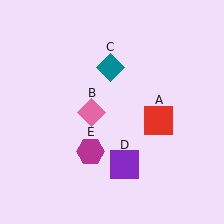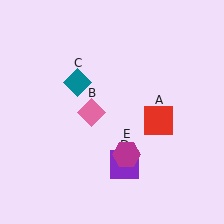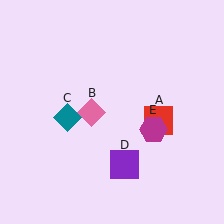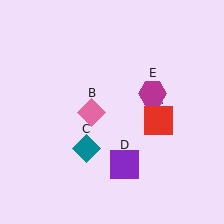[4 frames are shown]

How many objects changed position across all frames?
2 objects changed position: teal diamond (object C), magenta hexagon (object E).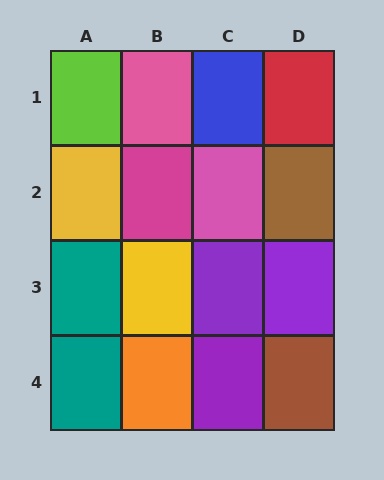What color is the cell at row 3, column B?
Yellow.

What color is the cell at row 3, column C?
Purple.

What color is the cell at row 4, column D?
Brown.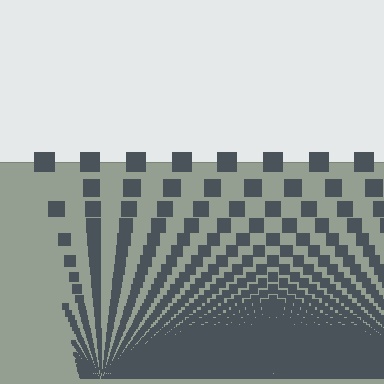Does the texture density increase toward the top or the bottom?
Density increases toward the bottom.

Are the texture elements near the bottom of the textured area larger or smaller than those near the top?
Smaller. The gradient is inverted — elements near the bottom are smaller and denser.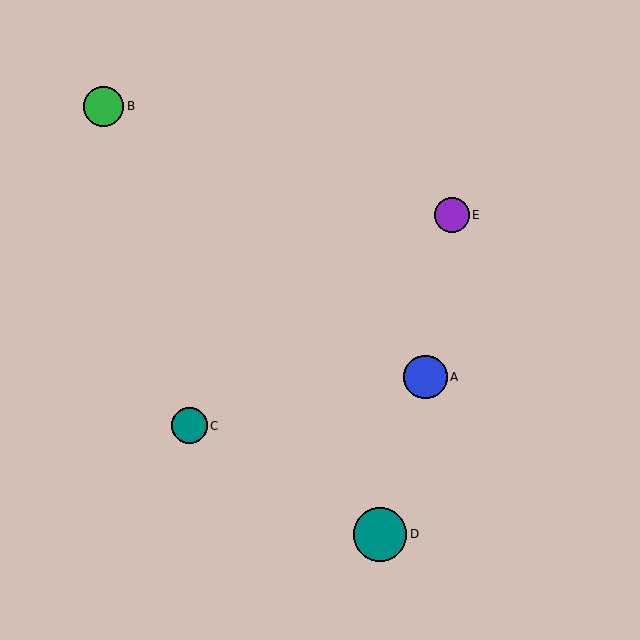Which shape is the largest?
The teal circle (labeled D) is the largest.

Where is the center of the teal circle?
The center of the teal circle is at (380, 534).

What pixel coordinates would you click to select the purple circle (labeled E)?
Click at (452, 215) to select the purple circle E.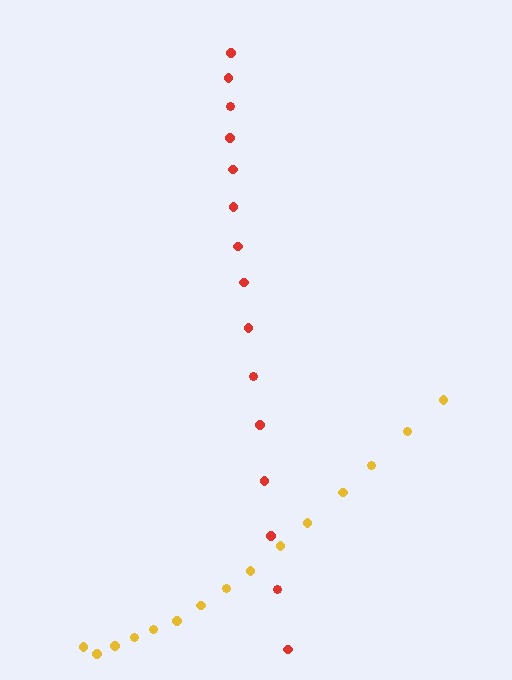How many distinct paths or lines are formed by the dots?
There are 2 distinct paths.